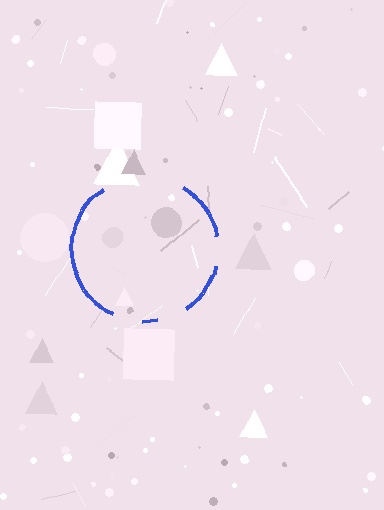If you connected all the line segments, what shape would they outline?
They would outline a circle.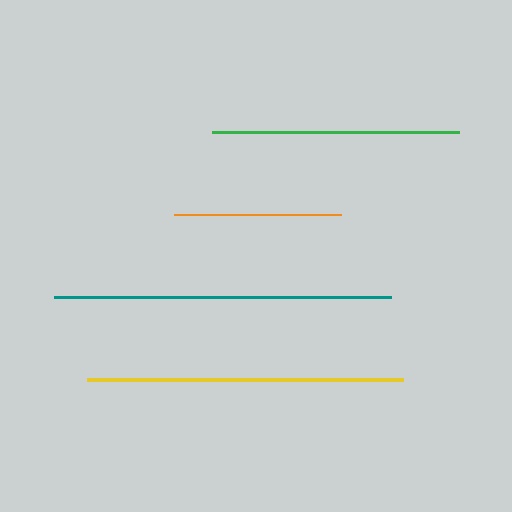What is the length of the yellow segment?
The yellow segment is approximately 316 pixels long.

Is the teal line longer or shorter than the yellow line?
The teal line is longer than the yellow line.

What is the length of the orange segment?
The orange segment is approximately 167 pixels long.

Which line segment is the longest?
The teal line is the longest at approximately 337 pixels.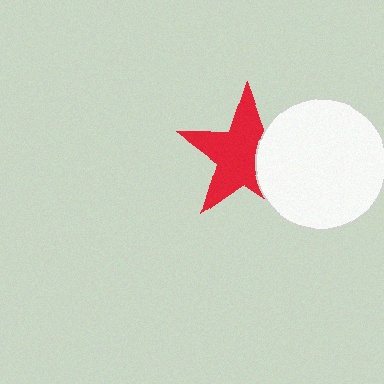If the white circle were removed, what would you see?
You would see the complete red star.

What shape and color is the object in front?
The object in front is a white circle.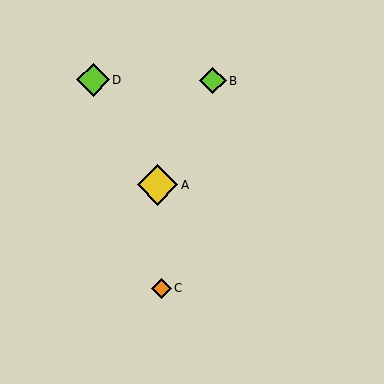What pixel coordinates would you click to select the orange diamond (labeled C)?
Click at (162, 288) to select the orange diamond C.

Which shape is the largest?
The yellow diamond (labeled A) is the largest.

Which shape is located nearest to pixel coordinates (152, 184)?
The yellow diamond (labeled A) at (158, 185) is nearest to that location.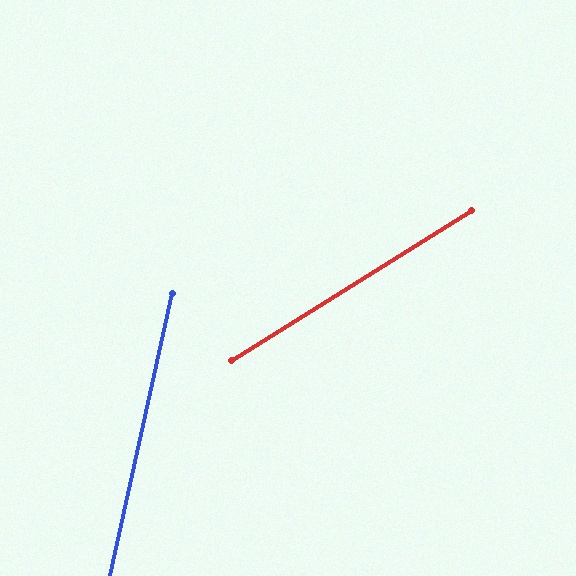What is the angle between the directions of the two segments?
Approximately 46 degrees.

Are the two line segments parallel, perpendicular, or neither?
Neither parallel nor perpendicular — they differ by about 46°.